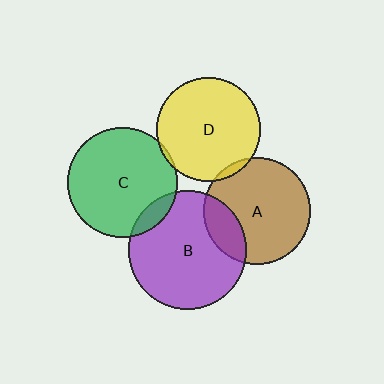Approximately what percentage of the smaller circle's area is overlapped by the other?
Approximately 5%.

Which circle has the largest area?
Circle B (purple).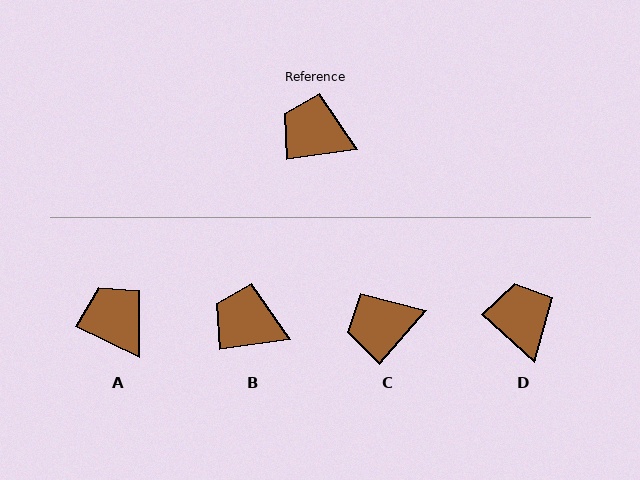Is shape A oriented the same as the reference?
No, it is off by about 34 degrees.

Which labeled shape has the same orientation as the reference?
B.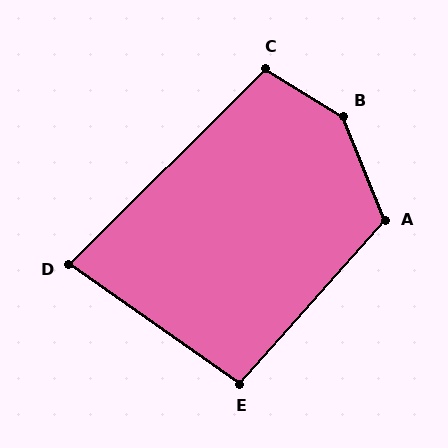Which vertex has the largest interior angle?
B, at approximately 143 degrees.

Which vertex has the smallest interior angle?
D, at approximately 80 degrees.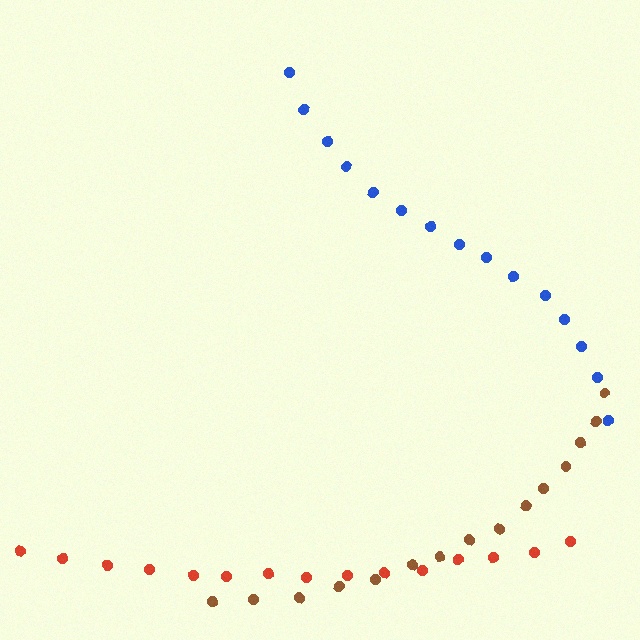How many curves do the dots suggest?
There are 3 distinct paths.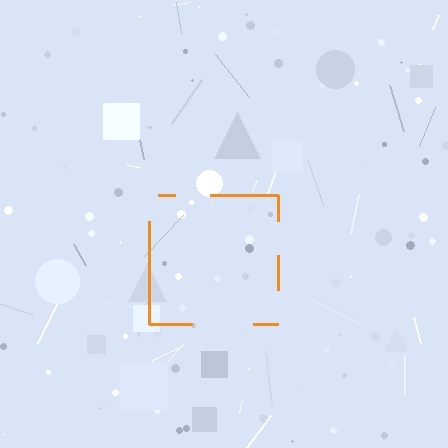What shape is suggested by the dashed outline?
The dashed outline suggests a square.